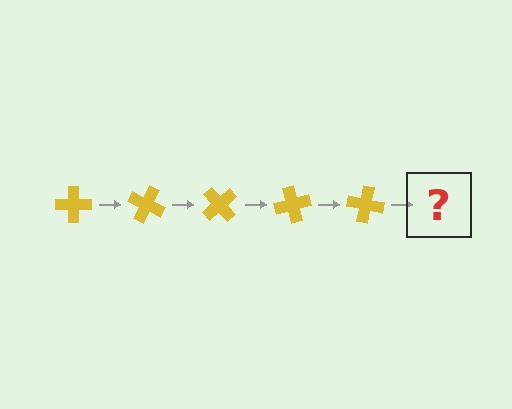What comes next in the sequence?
The next element should be a yellow cross rotated 125 degrees.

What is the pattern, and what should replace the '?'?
The pattern is that the cross rotates 25 degrees each step. The '?' should be a yellow cross rotated 125 degrees.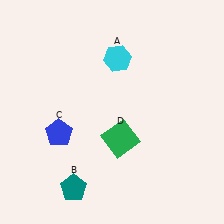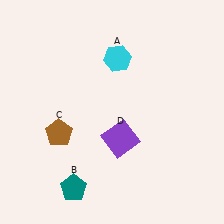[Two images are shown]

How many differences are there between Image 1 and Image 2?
There are 2 differences between the two images.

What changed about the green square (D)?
In Image 1, D is green. In Image 2, it changed to purple.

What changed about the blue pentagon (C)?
In Image 1, C is blue. In Image 2, it changed to brown.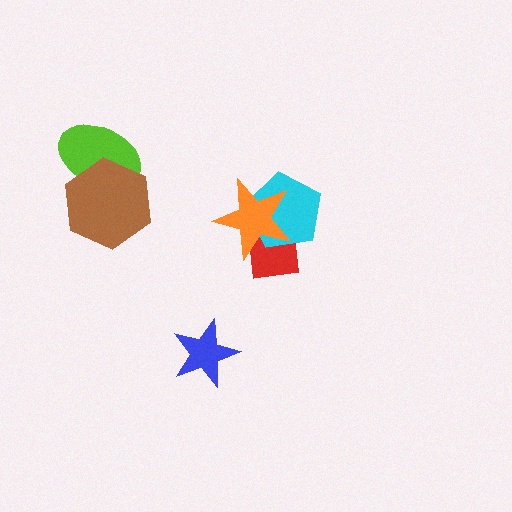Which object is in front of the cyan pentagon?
The orange star is in front of the cyan pentagon.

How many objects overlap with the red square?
2 objects overlap with the red square.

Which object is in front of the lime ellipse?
The brown hexagon is in front of the lime ellipse.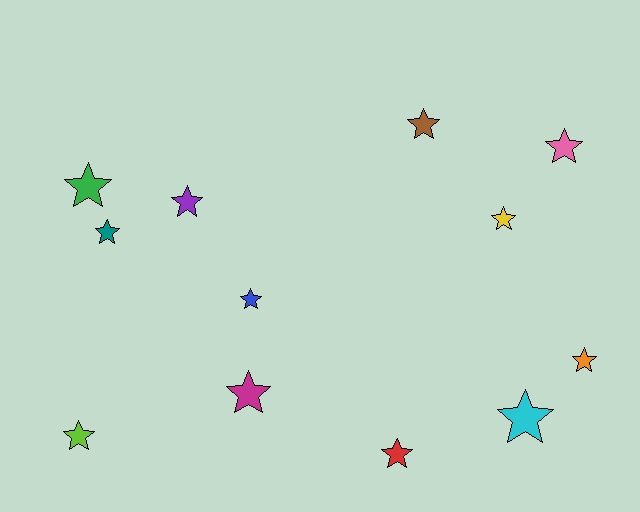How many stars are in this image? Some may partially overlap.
There are 12 stars.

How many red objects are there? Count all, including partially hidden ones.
There is 1 red object.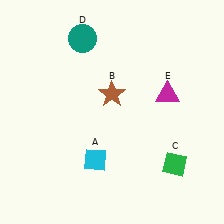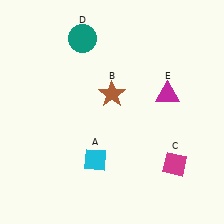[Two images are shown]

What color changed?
The diamond (C) changed from green in Image 1 to magenta in Image 2.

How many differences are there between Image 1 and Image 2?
There is 1 difference between the two images.